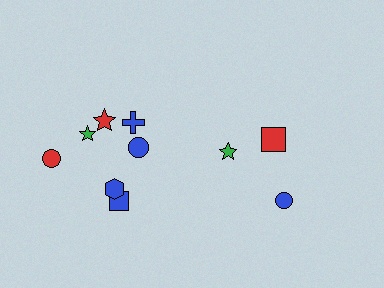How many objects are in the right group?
There are 4 objects.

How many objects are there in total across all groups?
There are 11 objects.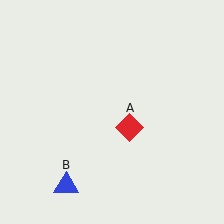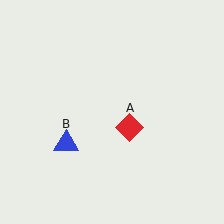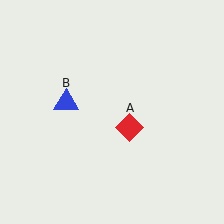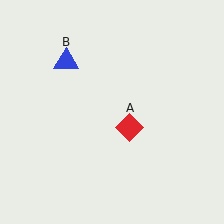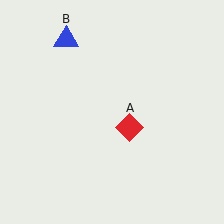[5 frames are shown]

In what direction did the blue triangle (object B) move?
The blue triangle (object B) moved up.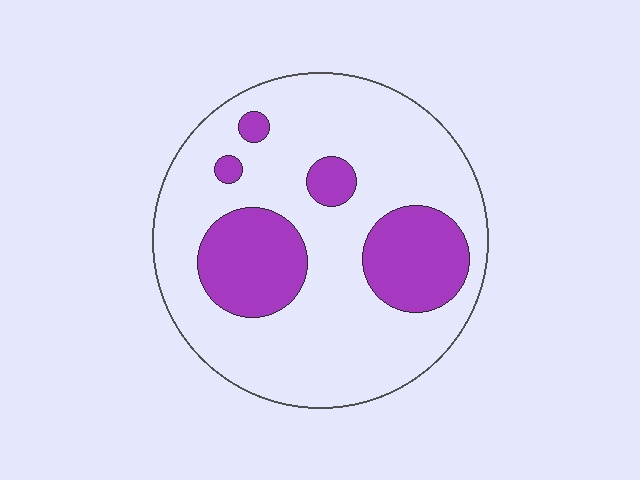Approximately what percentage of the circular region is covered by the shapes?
Approximately 25%.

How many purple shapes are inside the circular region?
5.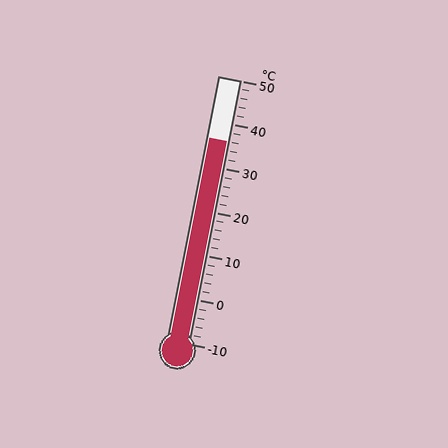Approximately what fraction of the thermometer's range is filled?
The thermometer is filled to approximately 75% of its range.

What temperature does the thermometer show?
The thermometer shows approximately 36°C.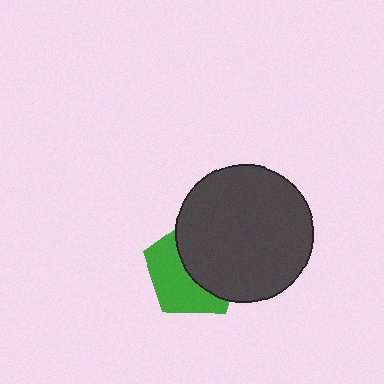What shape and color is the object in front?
The object in front is a dark gray circle.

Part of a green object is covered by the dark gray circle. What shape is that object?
It is a pentagon.